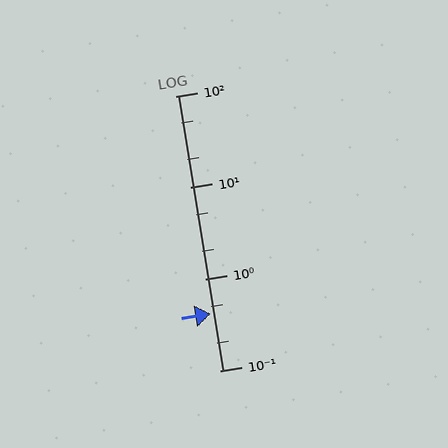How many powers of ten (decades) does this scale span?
The scale spans 3 decades, from 0.1 to 100.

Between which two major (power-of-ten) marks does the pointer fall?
The pointer is between 0.1 and 1.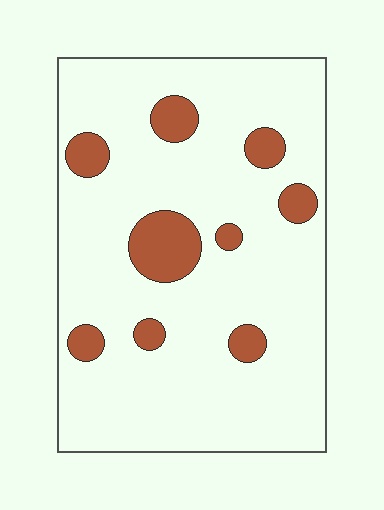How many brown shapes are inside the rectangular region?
9.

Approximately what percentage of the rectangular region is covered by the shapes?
Approximately 15%.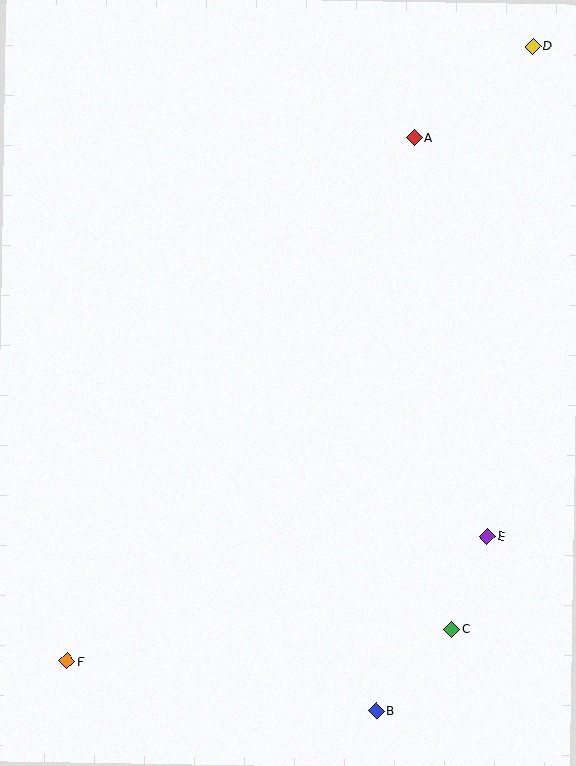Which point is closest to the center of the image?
Point E at (487, 536) is closest to the center.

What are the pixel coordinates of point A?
Point A is at (414, 138).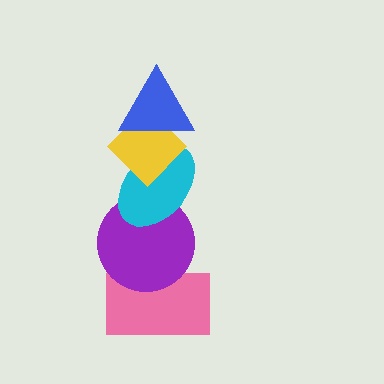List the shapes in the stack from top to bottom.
From top to bottom: the blue triangle, the yellow diamond, the cyan ellipse, the purple circle, the pink rectangle.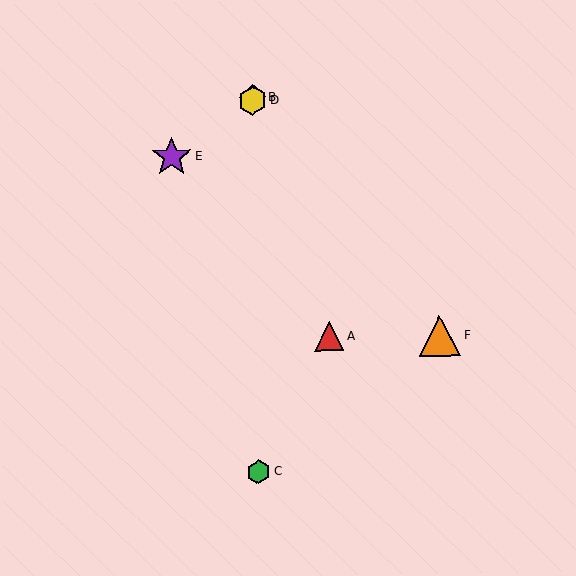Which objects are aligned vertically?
Objects B, C, D are aligned vertically.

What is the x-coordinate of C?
Object C is at x≈258.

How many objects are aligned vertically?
3 objects (B, C, D) are aligned vertically.